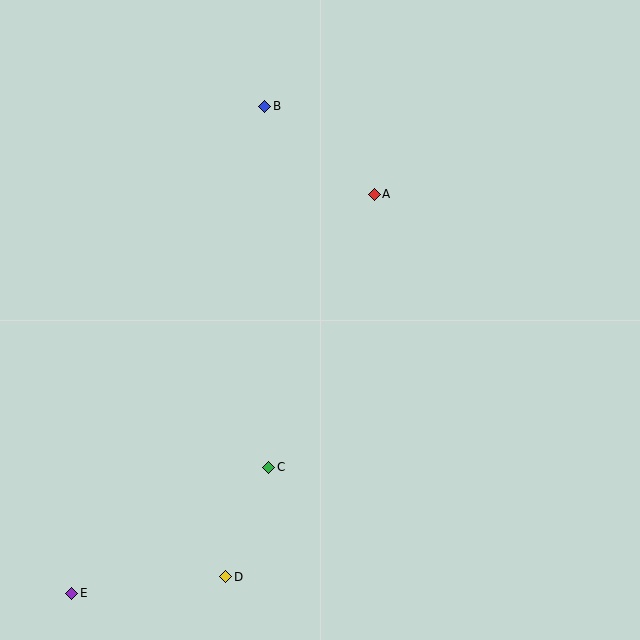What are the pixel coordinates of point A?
Point A is at (374, 194).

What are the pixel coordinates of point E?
Point E is at (72, 593).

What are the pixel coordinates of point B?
Point B is at (265, 106).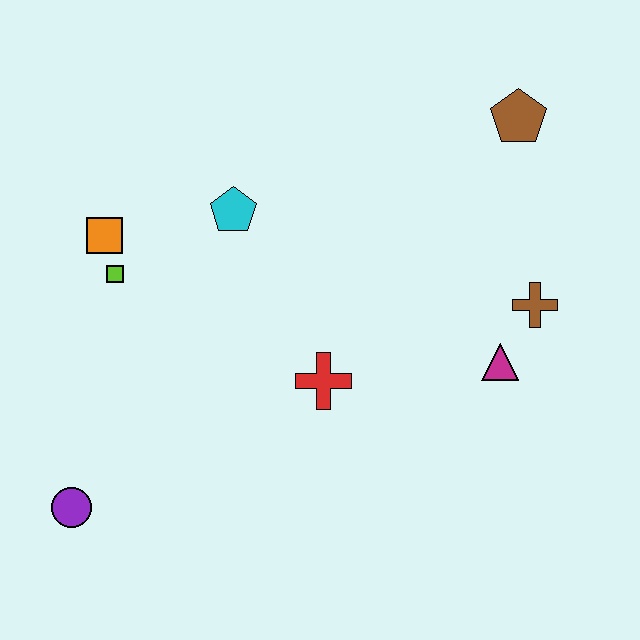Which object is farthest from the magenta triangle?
The purple circle is farthest from the magenta triangle.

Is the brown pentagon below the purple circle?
No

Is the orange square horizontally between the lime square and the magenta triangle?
No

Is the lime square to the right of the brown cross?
No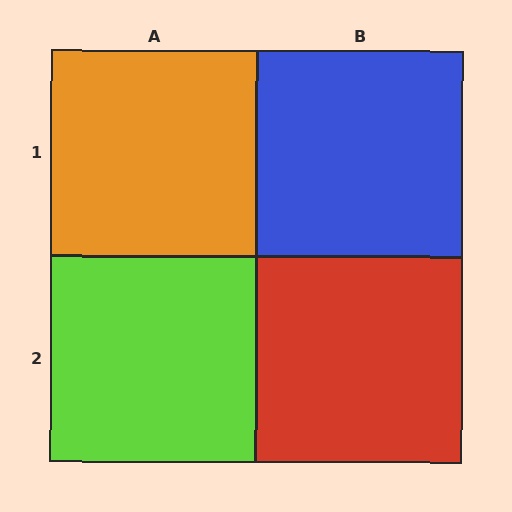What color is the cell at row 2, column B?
Red.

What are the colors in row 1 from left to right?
Orange, blue.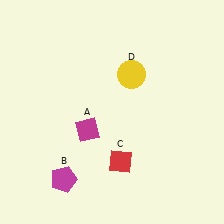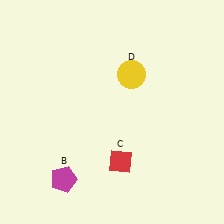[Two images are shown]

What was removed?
The magenta diamond (A) was removed in Image 2.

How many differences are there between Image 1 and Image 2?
There is 1 difference between the two images.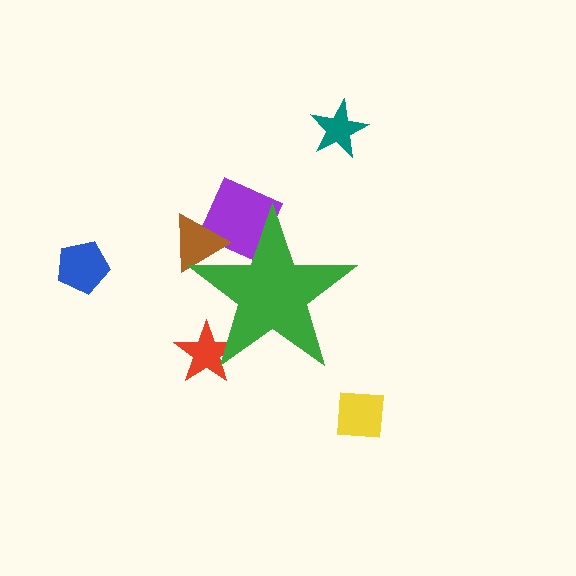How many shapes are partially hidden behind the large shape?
3 shapes are partially hidden.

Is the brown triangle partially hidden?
Yes, the brown triangle is partially hidden behind the green star.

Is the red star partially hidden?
Yes, the red star is partially hidden behind the green star.